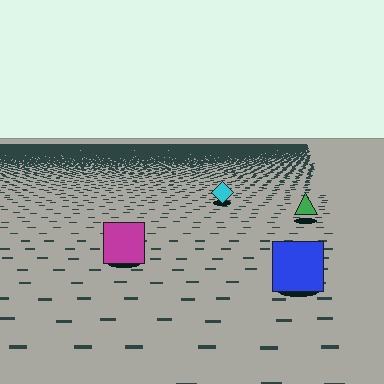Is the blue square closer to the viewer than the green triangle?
Yes. The blue square is closer — you can tell from the texture gradient: the ground texture is coarser near it.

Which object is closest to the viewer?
The blue square is closest. The texture marks near it are larger and more spread out.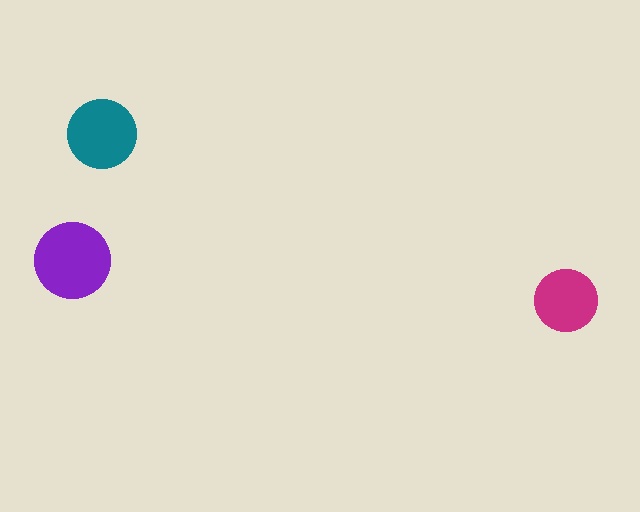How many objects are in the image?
There are 3 objects in the image.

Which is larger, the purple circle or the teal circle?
The purple one.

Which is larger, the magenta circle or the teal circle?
The teal one.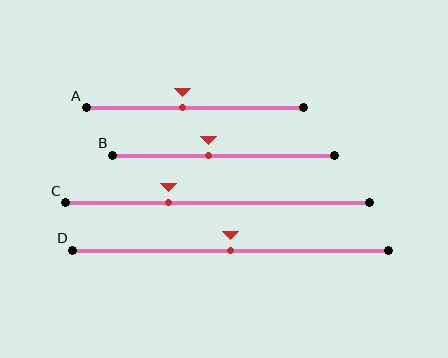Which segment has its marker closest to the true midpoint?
Segment D has its marker closest to the true midpoint.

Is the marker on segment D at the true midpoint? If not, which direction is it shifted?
Yes, the marker on segment D is at the true midpoint.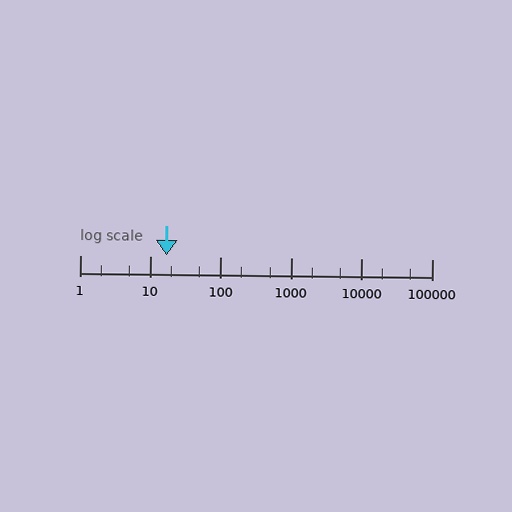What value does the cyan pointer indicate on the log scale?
The pointer indicates approximately 17.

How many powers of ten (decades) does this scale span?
The scale spans 5 decades, from 1 to 100000.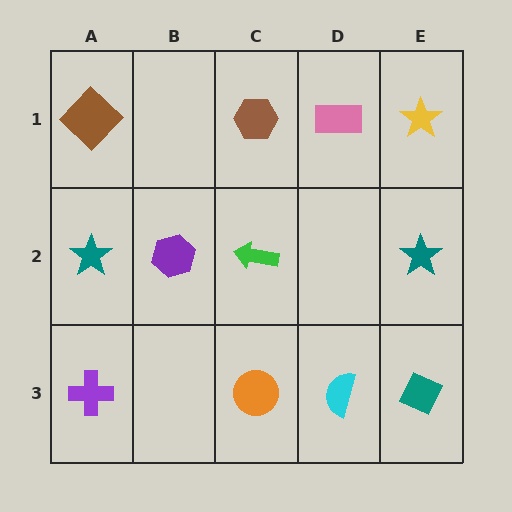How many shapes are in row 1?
4 shapes.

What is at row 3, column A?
A purple cross.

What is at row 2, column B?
A purple hexagon.